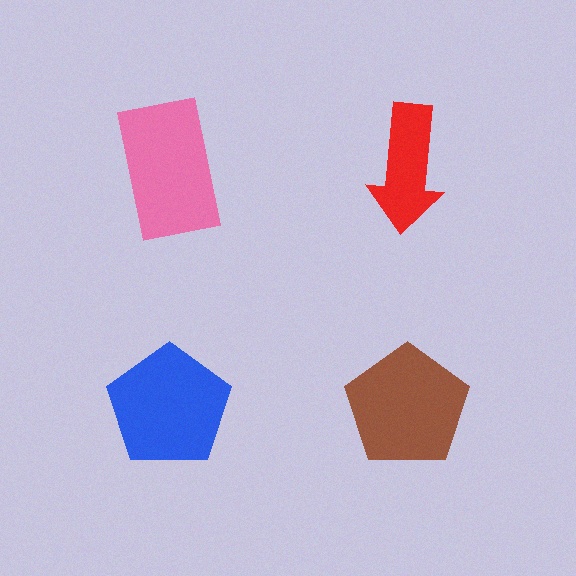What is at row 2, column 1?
A blue pentagon.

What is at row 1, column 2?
A red arrow.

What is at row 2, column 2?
A brown pentagon.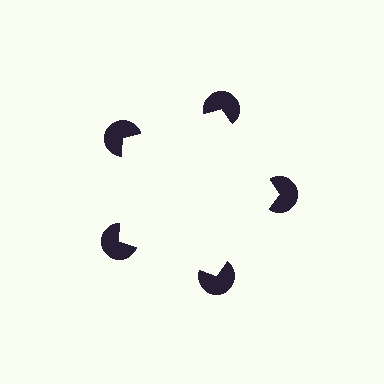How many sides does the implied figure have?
5 sides.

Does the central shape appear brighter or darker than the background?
It typically appears slightly brighter than the background, even though no actual brightness change is drawn.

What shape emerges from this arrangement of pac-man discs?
An illusory pentagon — its edges are inferred from the aligned wedge cuts in the pac-man discs, not physically drawn.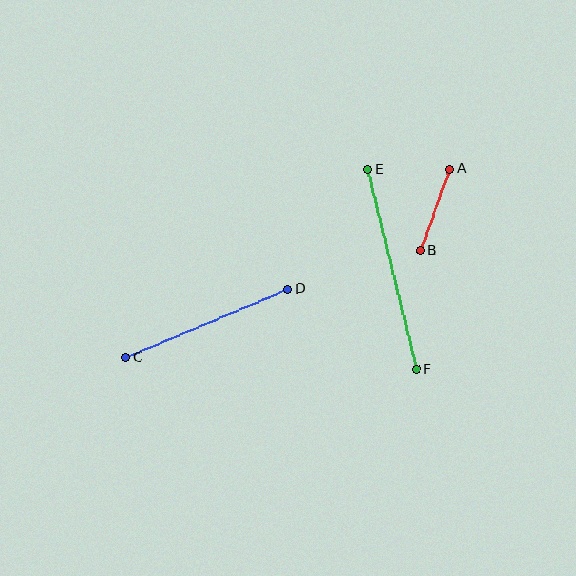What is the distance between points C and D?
The distance is approximately 176 pixels.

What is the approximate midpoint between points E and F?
The midpoint is at approximately (392, 270) pixels.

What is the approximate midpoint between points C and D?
The midpoint is at approximately (207, 323) pixels.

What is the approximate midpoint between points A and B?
The midpoint is at approximately (435, 210) pixels.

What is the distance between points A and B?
The distance is approximately 87 pixels.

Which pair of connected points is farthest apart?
Points E and F are farthest apart.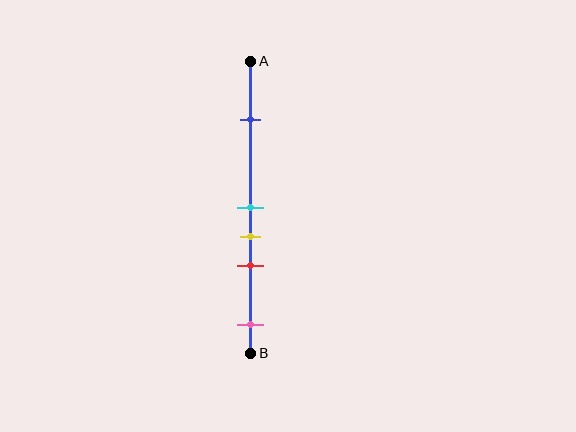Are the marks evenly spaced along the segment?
No, the marks are not evenly spaced.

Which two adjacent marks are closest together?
The cyan and yellow marks are the closest adjacent pair.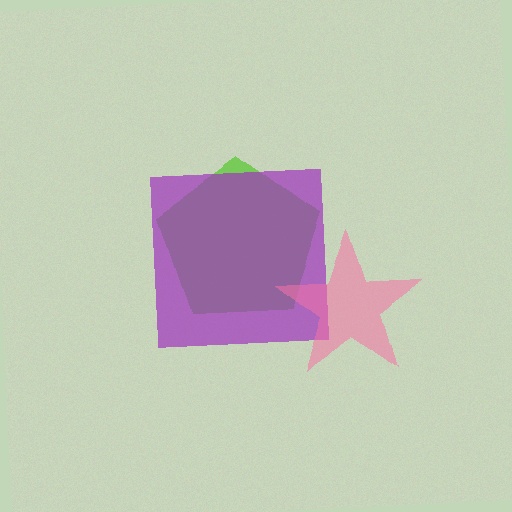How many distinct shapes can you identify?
There are 3 distinct shapes: a lime pentagon, a purple square, a pink star.